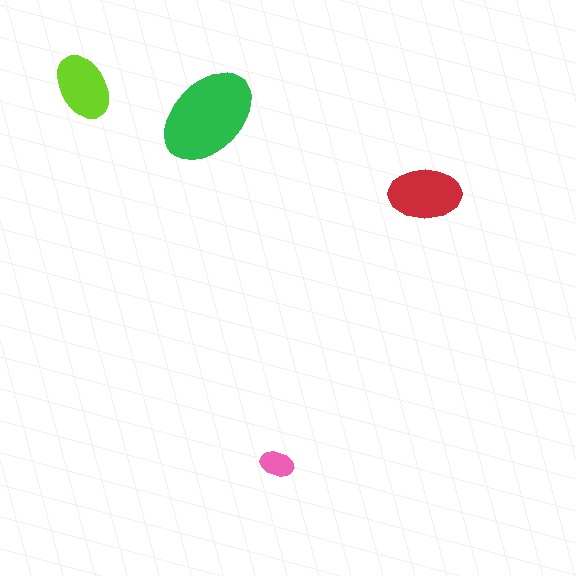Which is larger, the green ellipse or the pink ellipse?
The green one.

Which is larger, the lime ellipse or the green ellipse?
The green one.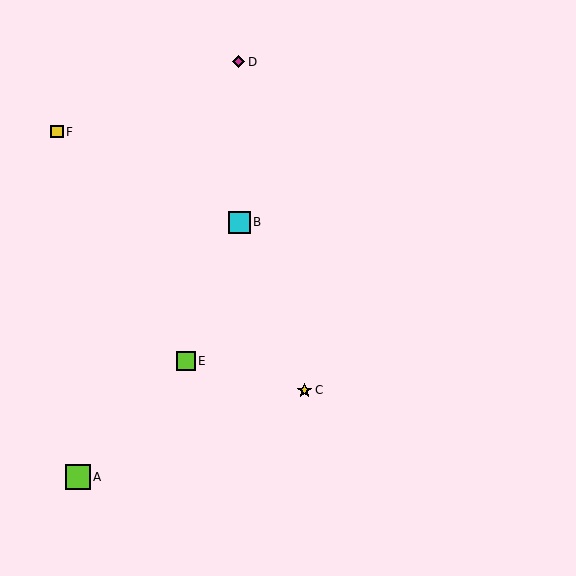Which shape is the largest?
The lime square (labeled A) is the largest.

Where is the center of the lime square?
The center of the lime square is at (78, 477).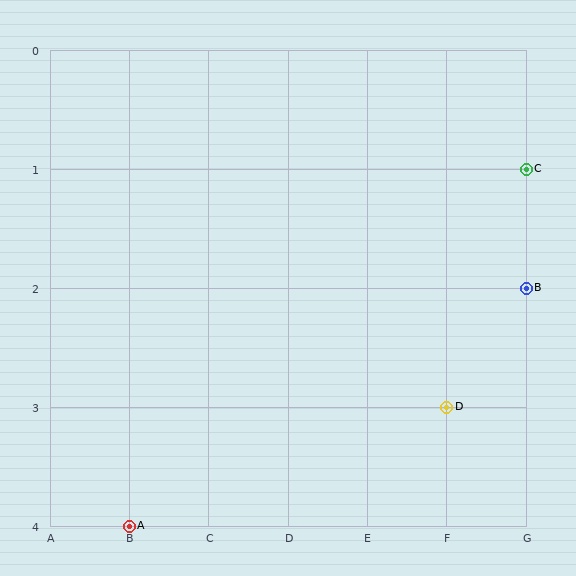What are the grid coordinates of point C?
Point C is at grid coordinates (G, 1).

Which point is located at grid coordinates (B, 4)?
Point A is at (B, 4).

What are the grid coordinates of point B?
Point B is at grid coordinates (G, 2).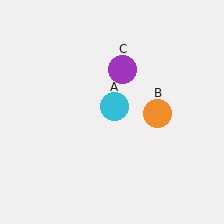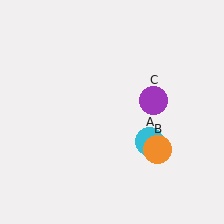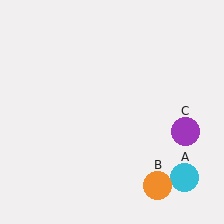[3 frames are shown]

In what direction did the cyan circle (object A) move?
The cyan circle (object A) moved down and to the right.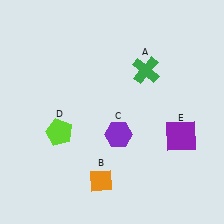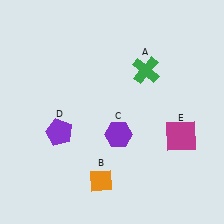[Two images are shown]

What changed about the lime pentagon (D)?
In Image 1, D is lime. In Image 2, it changed to purple.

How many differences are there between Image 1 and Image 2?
There are 2 differences between the two images.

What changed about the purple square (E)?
In Image 1, E is purple. In Image 2, it changed to magenta.